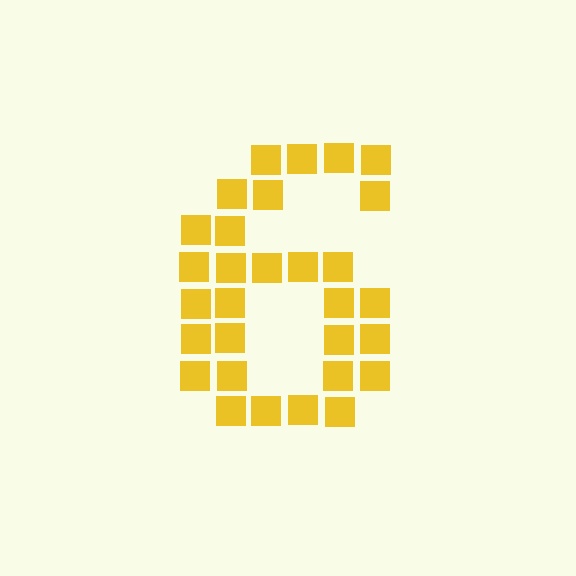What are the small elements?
The small elements are squares.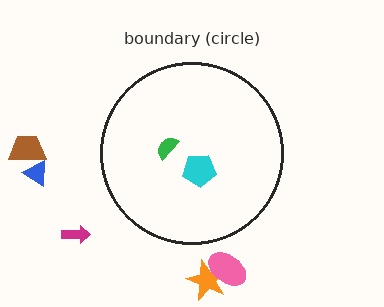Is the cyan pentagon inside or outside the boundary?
Inside.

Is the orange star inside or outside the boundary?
Outside.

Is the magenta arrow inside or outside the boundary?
Outside.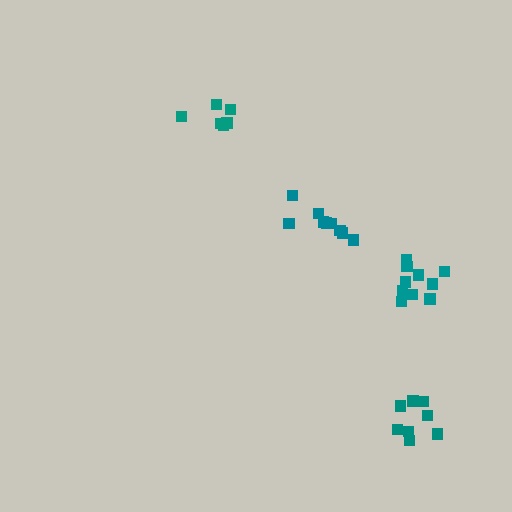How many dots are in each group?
Group 1: 6 dots, Group 2: 9 dots, Group 3: 8 dots, Group 4: 10 dots (33 total).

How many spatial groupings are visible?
There are 4 spatial groupings.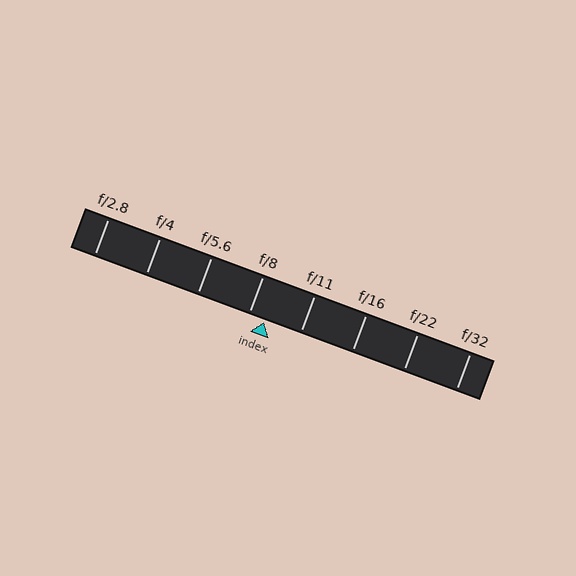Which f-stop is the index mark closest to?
The index mark is closest to f/8.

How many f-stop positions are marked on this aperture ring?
There are 8 f-stop positions marked.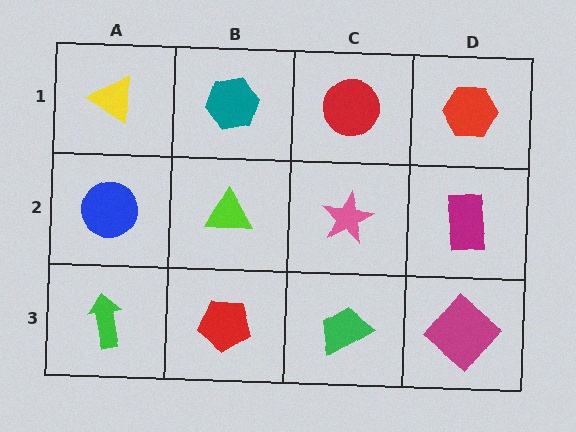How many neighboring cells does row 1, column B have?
3.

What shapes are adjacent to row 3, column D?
A magenta rectangle (row 2, column D), a green trapezoid (row 3, column C).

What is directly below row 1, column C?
A pink star.